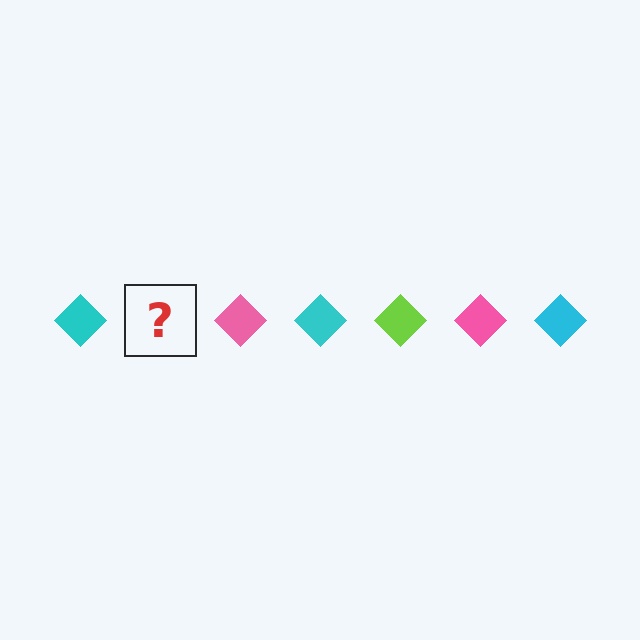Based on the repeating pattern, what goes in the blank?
The blank should be a lime diamond.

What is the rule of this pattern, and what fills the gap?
The rule is that the pattern cycles through cyan, lime, pink diamonds. The gap should be filled with a lime diamond.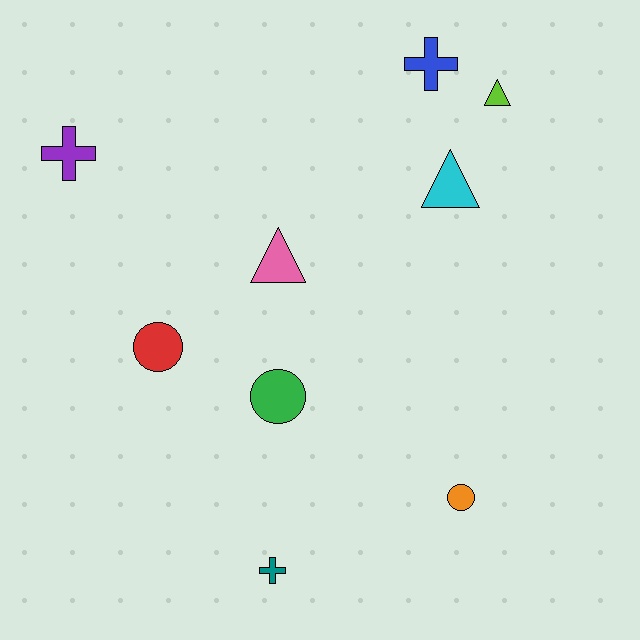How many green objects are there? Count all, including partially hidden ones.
There is 1 green object.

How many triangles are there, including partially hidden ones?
There are 3 triangles.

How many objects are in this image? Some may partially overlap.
There are 9 objects.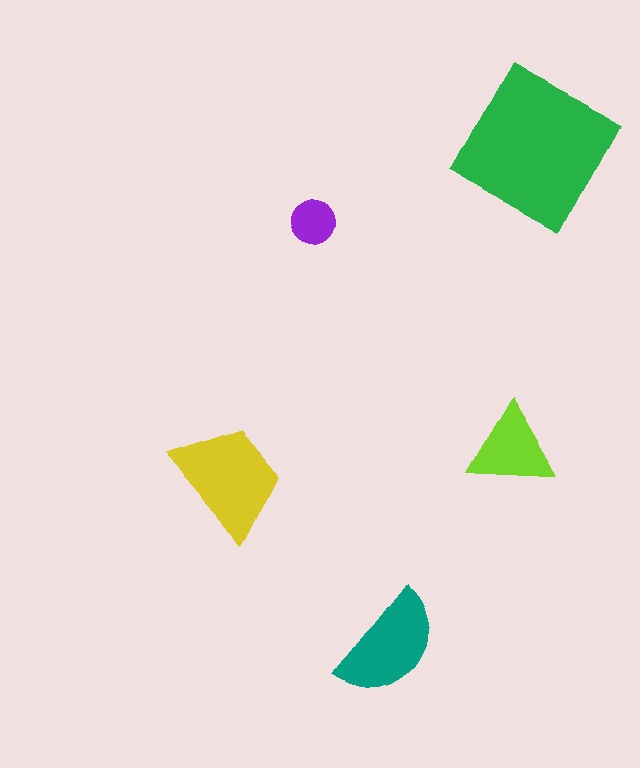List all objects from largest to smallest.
The green square, the yellow trapezoid, the teal semicircle, the lime triangle, the purple circle.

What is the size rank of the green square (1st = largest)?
1st.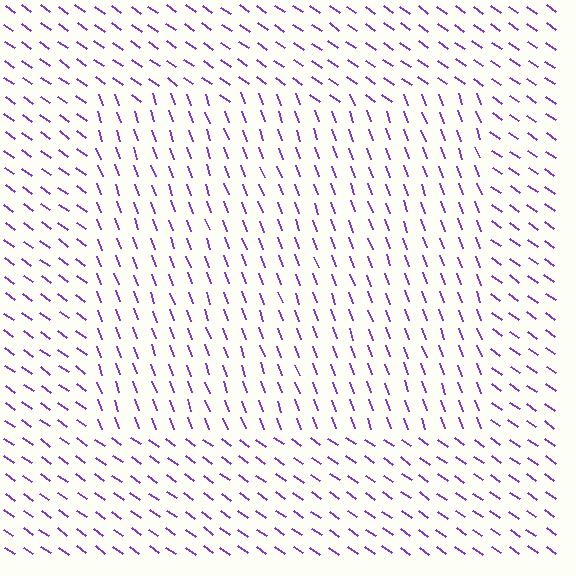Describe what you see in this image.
The image is filled with small purple line segments. A rectangle region in the image has lines oriented differently from the surrounding lines, creating a visible texture boundary.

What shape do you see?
I see a rectangle.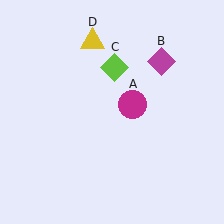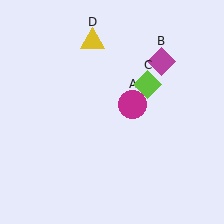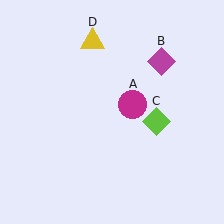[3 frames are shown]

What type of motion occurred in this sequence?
The lime diamond (object C) rotated clockwise around the center of the scene.